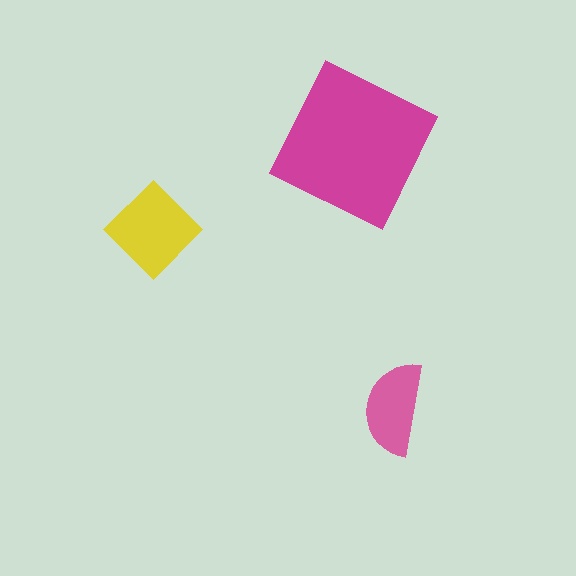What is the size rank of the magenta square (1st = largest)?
1st.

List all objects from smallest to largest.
The pink semicircle, the yellow diamond, the magenta square.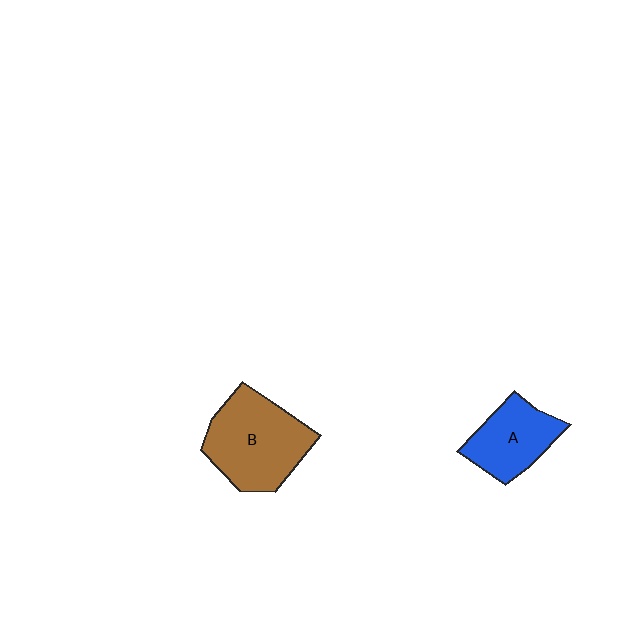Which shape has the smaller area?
Shape A (blue).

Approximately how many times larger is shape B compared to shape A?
Approximately 1.5 times.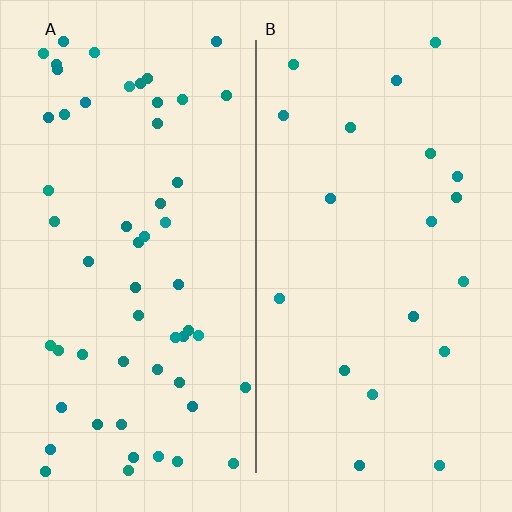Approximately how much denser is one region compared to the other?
Approximately 2.8× — region A over region B.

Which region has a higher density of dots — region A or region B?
A (the left).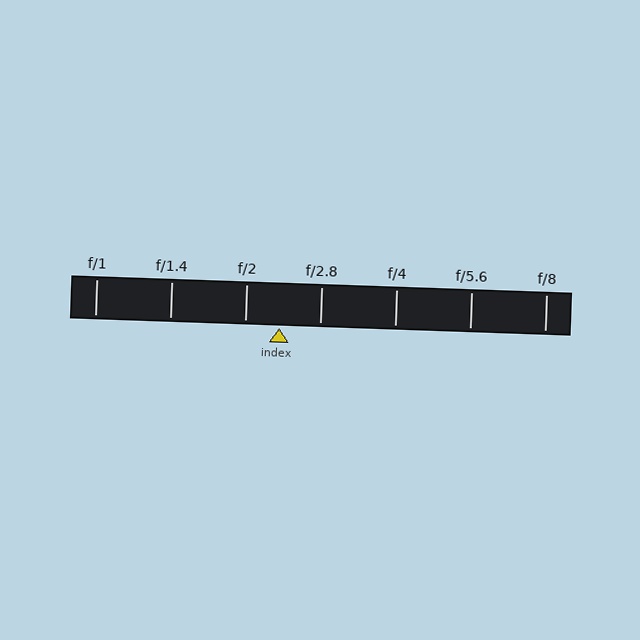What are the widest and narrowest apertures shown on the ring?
The widest aperture shown is f/1 and the narrowest is f/8.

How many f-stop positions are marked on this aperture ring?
There are 7 f-stop positions marked.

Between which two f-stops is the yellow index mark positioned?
The index mark is between f/2 and f/2.8.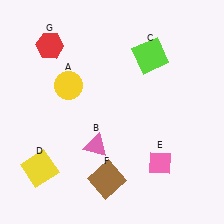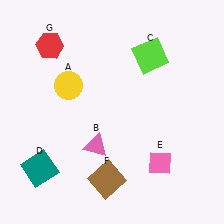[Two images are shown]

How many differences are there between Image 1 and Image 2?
There is 1 difference between the two images.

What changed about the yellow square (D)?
In Image 1, D is yellow. In Image 2, it changed to teal.